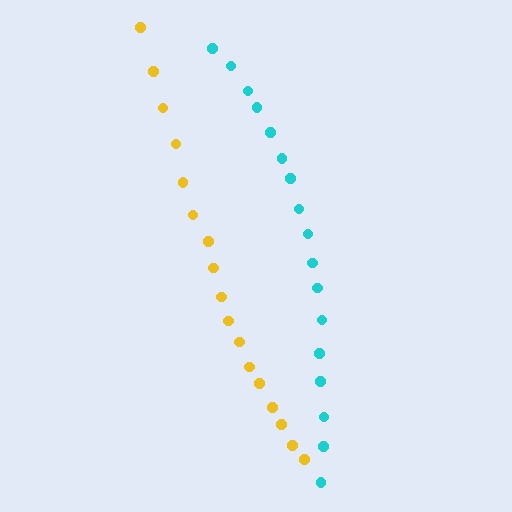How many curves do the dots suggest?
There are 2 distinct paths.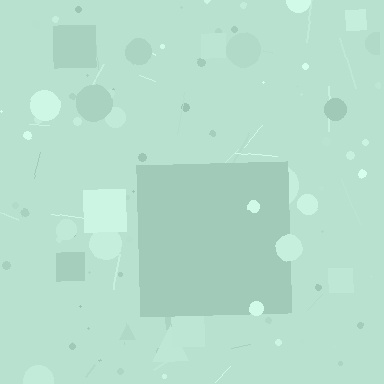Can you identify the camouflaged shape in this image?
The camouflaged shape is a square.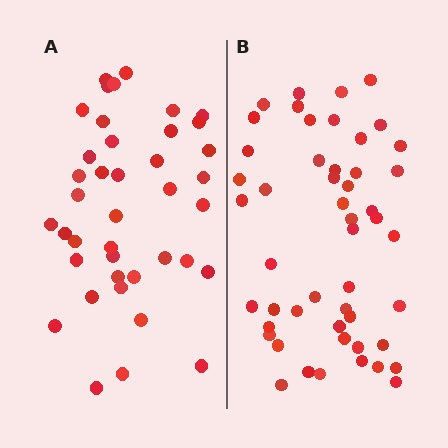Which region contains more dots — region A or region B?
Region B (the right region) has more dots.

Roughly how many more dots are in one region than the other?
Region B has roughly 10 or so more dots than region A.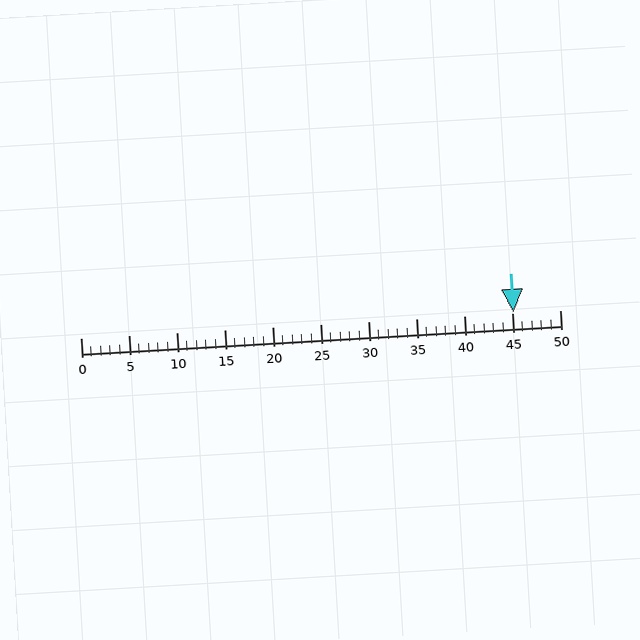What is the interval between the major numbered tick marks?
The major tick marks are spaced 5 units apart.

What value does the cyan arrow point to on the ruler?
The cyan arrow points to approximately 45.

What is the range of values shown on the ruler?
The ruler shows values from 0 to 50.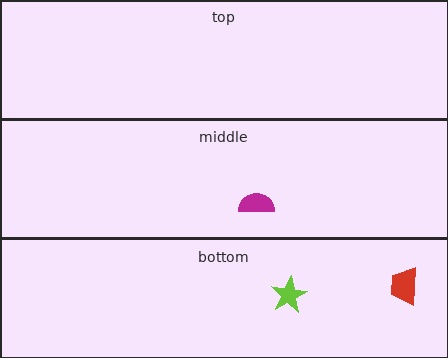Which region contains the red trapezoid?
The bottom region.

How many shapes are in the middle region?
1.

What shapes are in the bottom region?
The lime star, the red trapezoid.